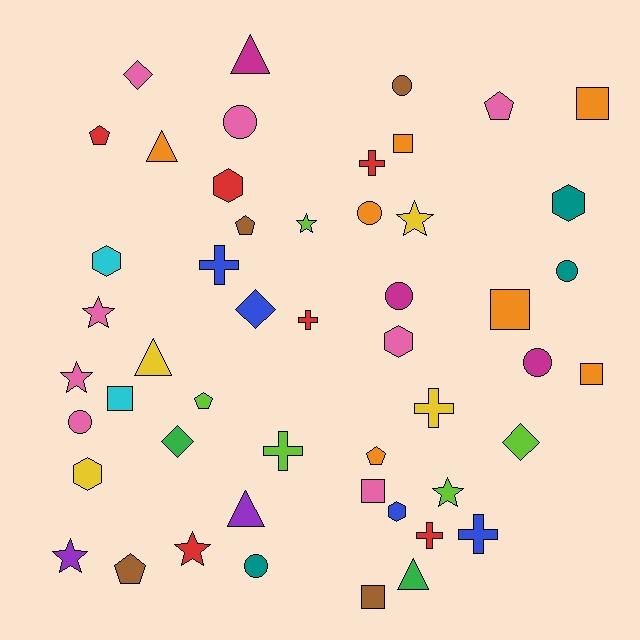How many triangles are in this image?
There are 5 triangles.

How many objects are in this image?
There are 50 objects.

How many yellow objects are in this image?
There are 4 yellow objects.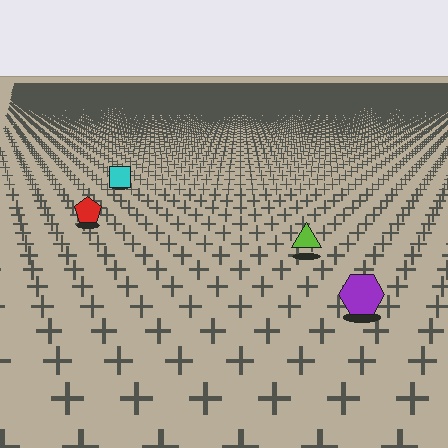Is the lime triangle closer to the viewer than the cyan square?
Yes. The lime triangle is closer — you can tell from the texture gradient: the ground texture is coarser near it.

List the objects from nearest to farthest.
From nearest to farthest: the purple hexagon, the lime triangle, the red pentagon, the cyan square.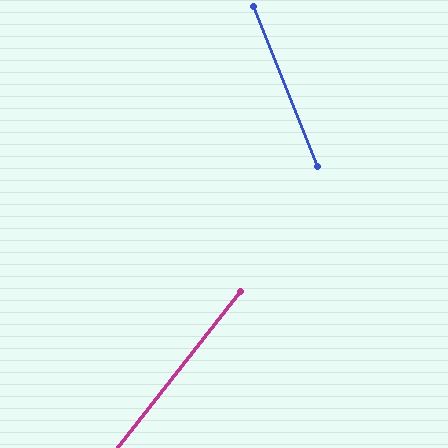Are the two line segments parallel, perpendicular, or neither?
Neither parallel nor perpendicular — they differ by about 60°.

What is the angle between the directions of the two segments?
Approximately 60 degrees.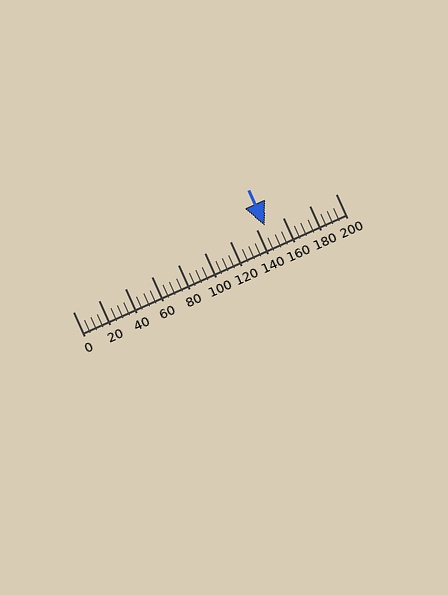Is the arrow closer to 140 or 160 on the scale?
The arrow is closer to 140.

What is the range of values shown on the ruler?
The ruler shows values from 0 to 200.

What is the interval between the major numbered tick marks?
The major tick marks are spaced 20 units apart.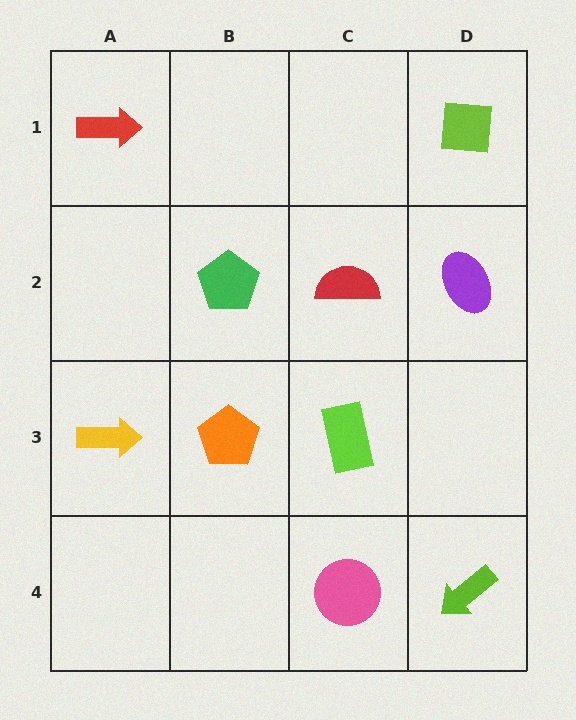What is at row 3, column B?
An orange pentagon.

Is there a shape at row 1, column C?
No, that cell is empty.